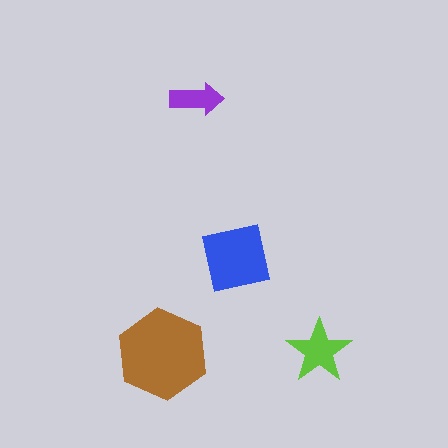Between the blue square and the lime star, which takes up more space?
The blue square.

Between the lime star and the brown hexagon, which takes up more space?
The brown hexagon.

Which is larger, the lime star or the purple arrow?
The lime star.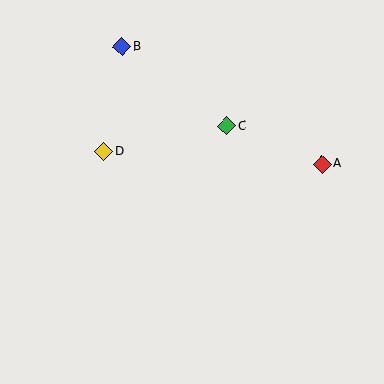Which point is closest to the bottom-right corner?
Point A is closest to the bottom-right corner.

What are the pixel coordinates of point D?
Point D is at (104, 152).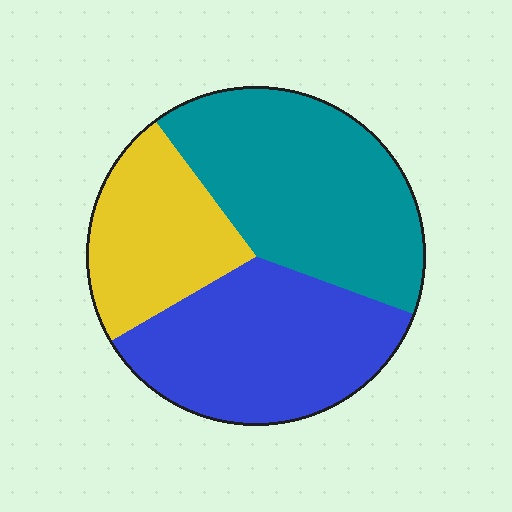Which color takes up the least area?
Yellow, at roughly 25%.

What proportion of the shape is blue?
Blue takes up about three eighths (3/8) of the shape.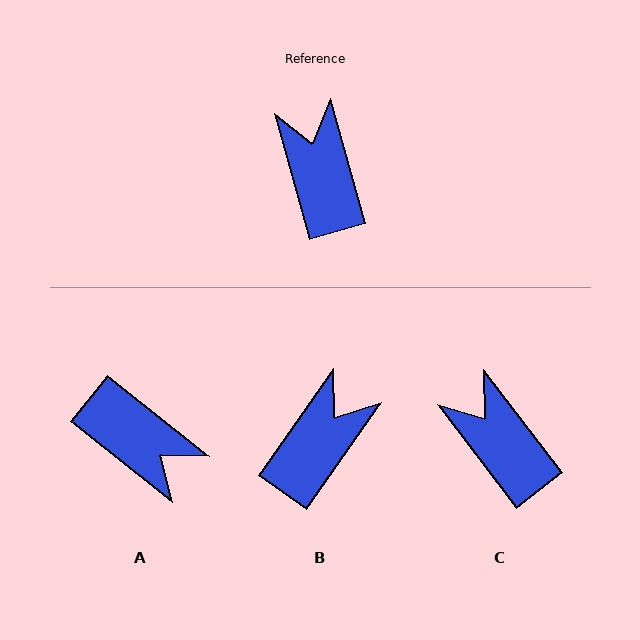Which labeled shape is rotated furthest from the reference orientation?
A, about 144 degrees away.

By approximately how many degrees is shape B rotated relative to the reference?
Approximately 51 degrees clockwise.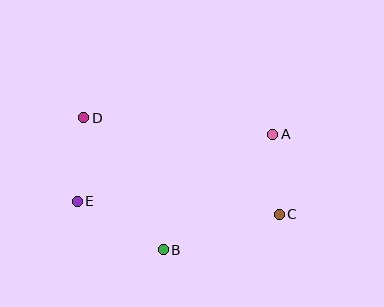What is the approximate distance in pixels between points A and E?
The distance between A and E is approximately 206 pixels.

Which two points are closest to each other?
Points A and C are closest to each other.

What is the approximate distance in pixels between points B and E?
The distance between B and E is approximately 99 pixels.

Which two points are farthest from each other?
Points C and D are farthest from each other.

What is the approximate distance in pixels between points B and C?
The distance between B and C is approximately 121 pixels.